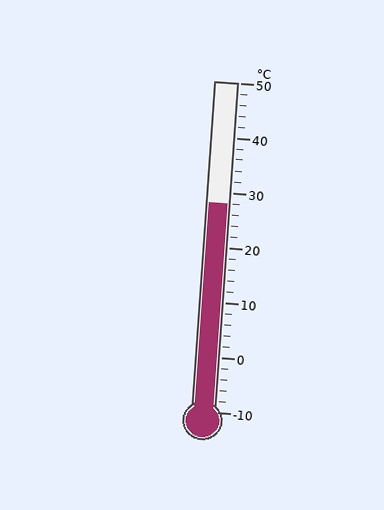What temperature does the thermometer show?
The thermometer shows approximately 28°C.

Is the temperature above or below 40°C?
The temperature is below 40°C.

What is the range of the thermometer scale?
The thermometer scale ranges from -10°C to 50°C.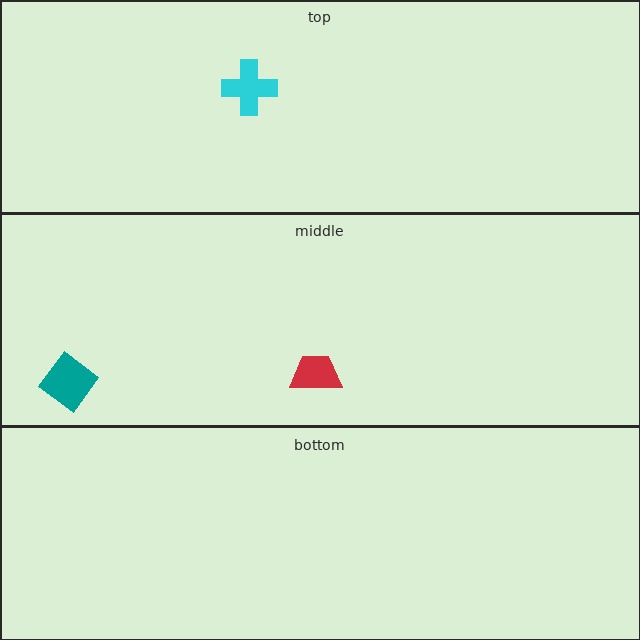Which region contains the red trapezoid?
The middle region.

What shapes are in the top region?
The cyan cross.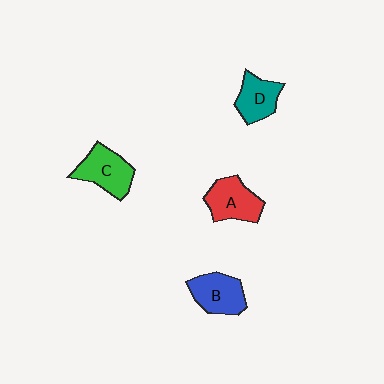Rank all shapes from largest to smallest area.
From largest to smallest: C (green), A (red), B (blue), D (teal).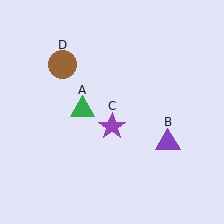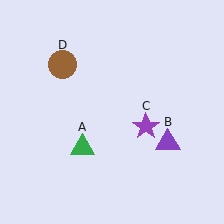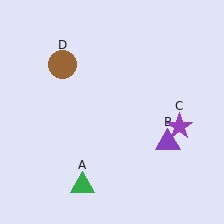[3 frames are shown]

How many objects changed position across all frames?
2 objects changed position: green triangle (object A), purple star (object C).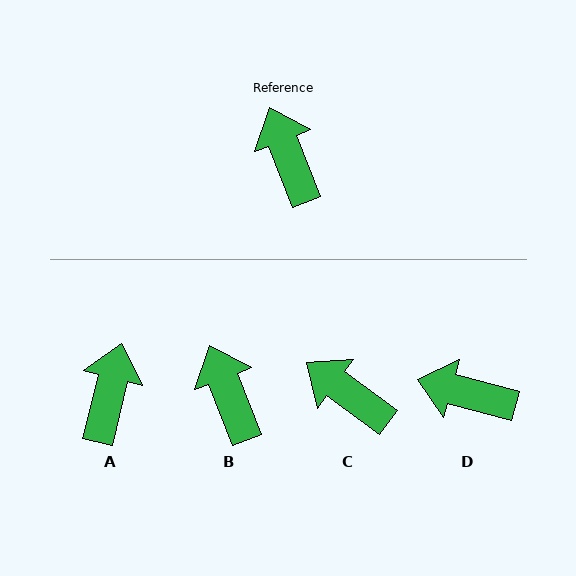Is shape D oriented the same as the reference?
No, it is off by about 53 degrees.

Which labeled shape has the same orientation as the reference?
B.